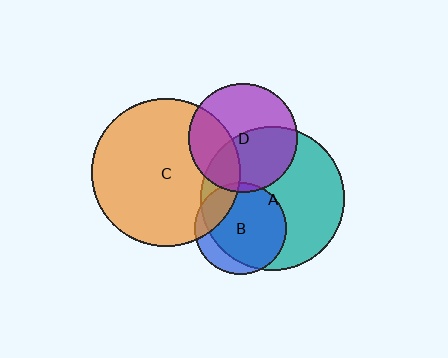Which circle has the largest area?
Circle C (orange).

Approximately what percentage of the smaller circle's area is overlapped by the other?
Approximately 30%.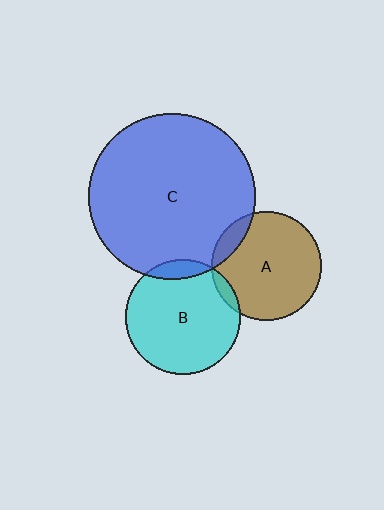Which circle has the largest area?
Circle C (blue).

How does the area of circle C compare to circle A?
Approximately 2.3 times.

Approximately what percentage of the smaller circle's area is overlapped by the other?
Approximately 10%.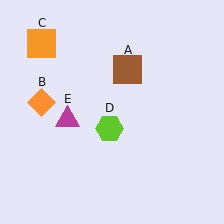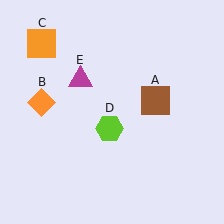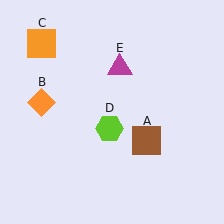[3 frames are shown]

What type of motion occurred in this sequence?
The brown square (object A), magenta triangle (object E) rotated clockwise around the center of the scene.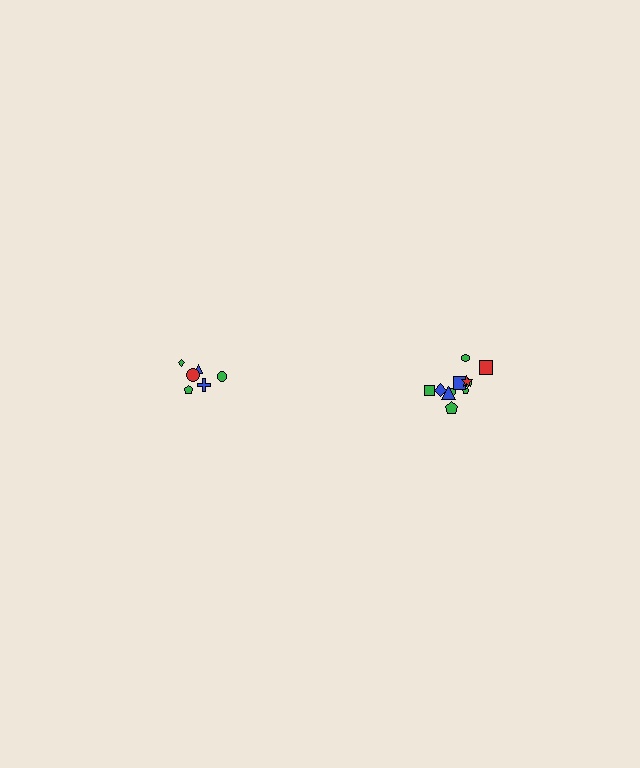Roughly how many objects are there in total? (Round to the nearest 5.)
Roughly 20 objects in total.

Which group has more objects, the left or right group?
The right group.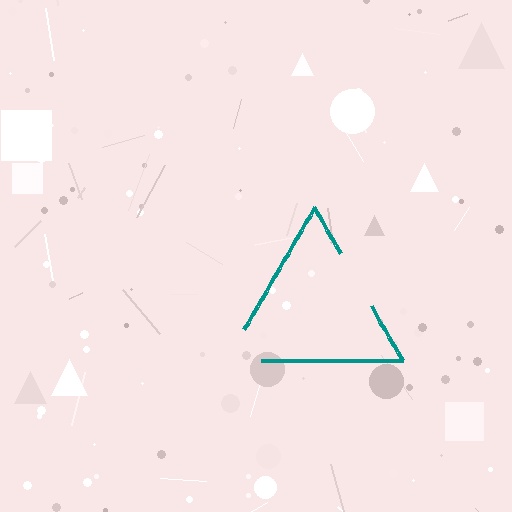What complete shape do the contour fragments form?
The contour fragments form a triangle.